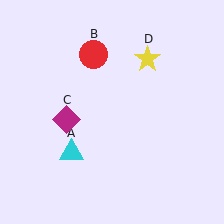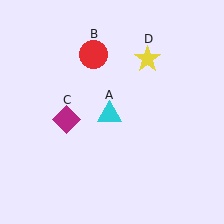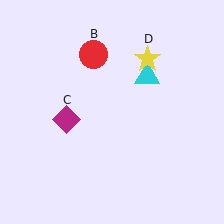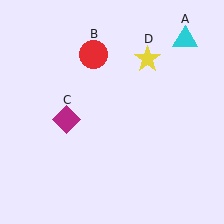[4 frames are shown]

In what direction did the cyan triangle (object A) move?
The cyan triangle (object A) moved up and to the right.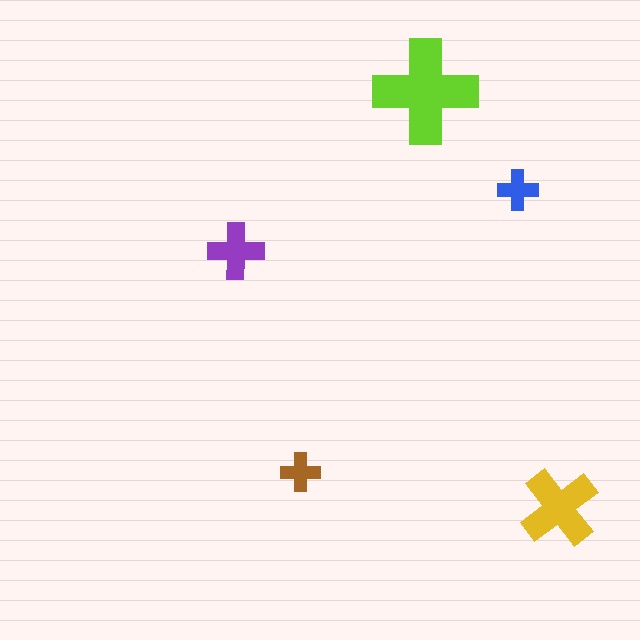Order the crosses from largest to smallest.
the lime one, the yellow one, the purple one, the blue one, the brown one.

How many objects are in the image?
There are 5 objects in the image.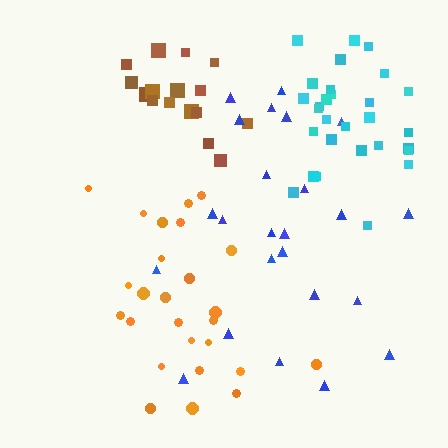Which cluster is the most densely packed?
Brown.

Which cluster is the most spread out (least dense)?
Blue.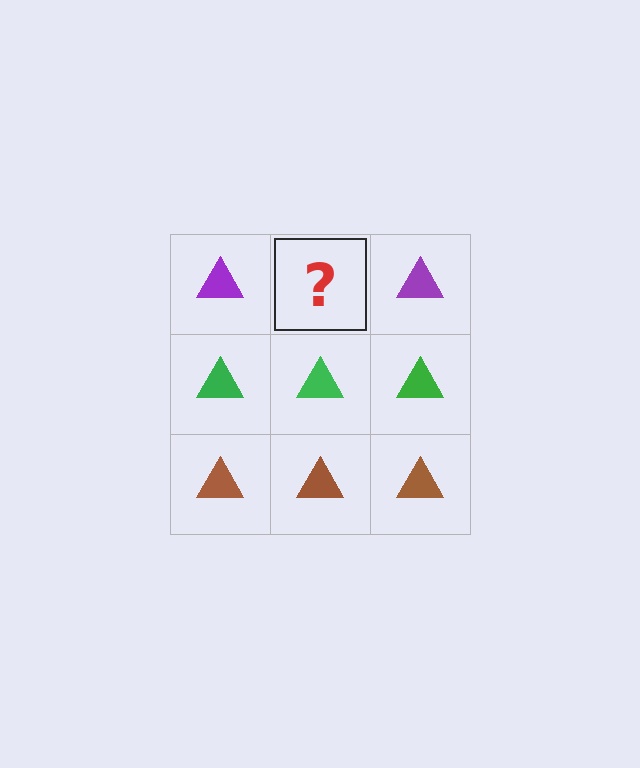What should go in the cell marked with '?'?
The missing cell should contain a purple triangle.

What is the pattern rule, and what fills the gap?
The rule is that each row has a consistent color. The gap should be filled with a purple triangle.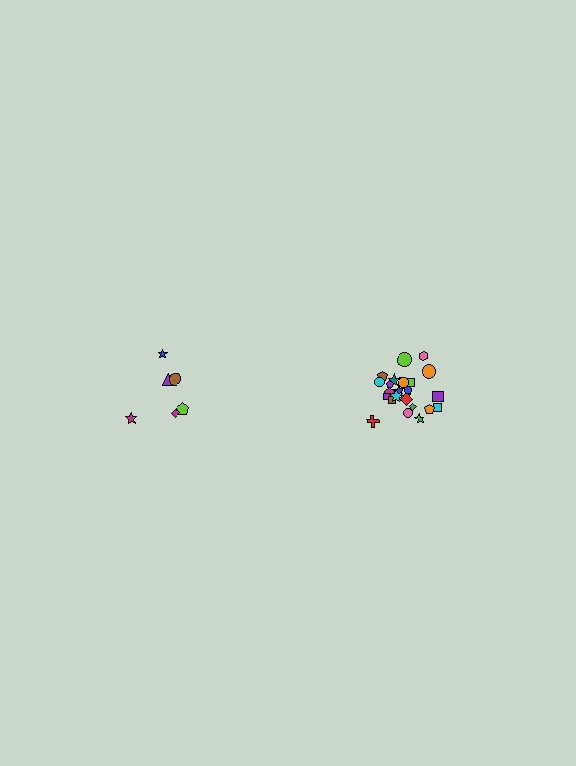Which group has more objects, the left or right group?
The right group.